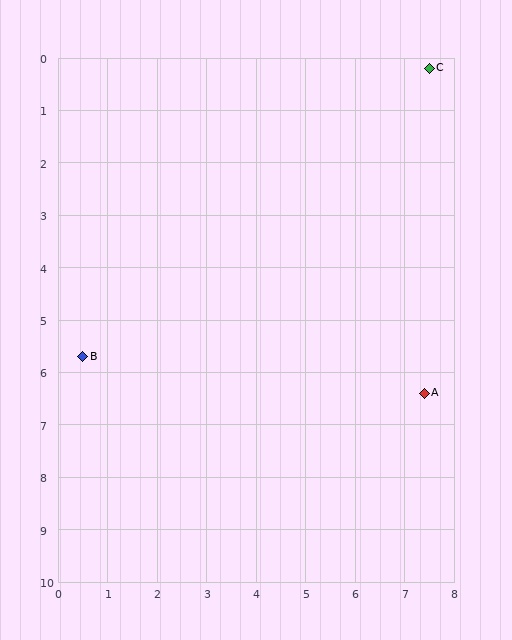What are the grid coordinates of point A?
Point A is at approximately (7.4, 6.4).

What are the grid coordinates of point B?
Point B is at approximately (0.5, 5.7).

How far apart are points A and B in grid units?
Points A and B are about 6.9 grid units apart.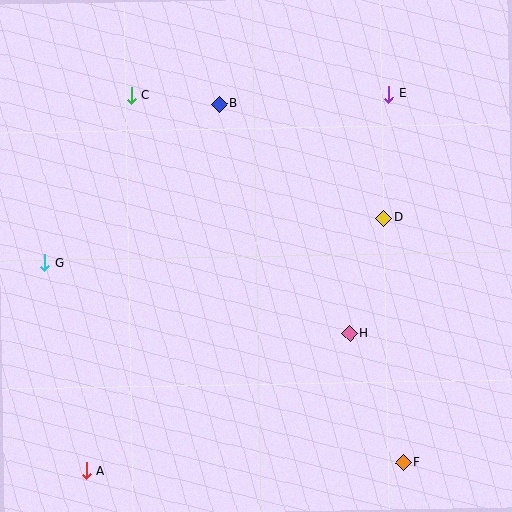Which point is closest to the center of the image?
Point H at (350, 333) is closest to the center.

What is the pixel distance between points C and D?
The distance between C and D is 281 pixels.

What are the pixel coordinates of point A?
Point A is at (86, 471).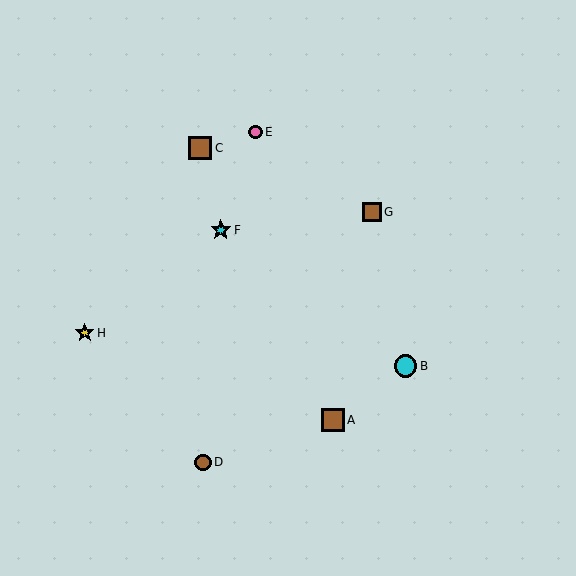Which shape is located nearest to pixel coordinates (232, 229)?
The cyan star (labeled F) at (221, 230) is nearest to that location.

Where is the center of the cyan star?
The center of the cyan star is at (221, 230).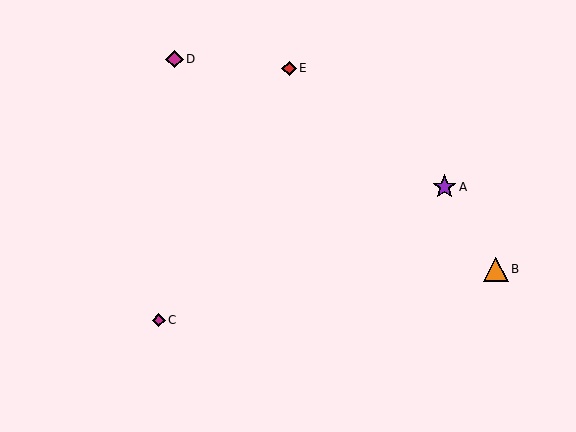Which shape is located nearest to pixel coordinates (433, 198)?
The purple star (labeled A) at (445, 187) is nearest to that location.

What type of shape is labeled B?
Shape B is an orange triangle.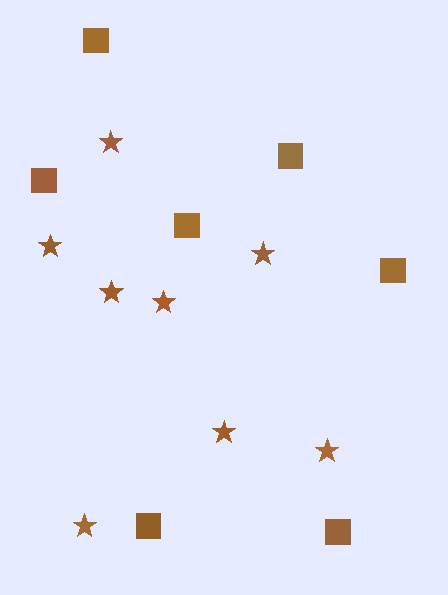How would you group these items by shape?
There are 2 groups: one group of squares (7) and one group of stars (8).